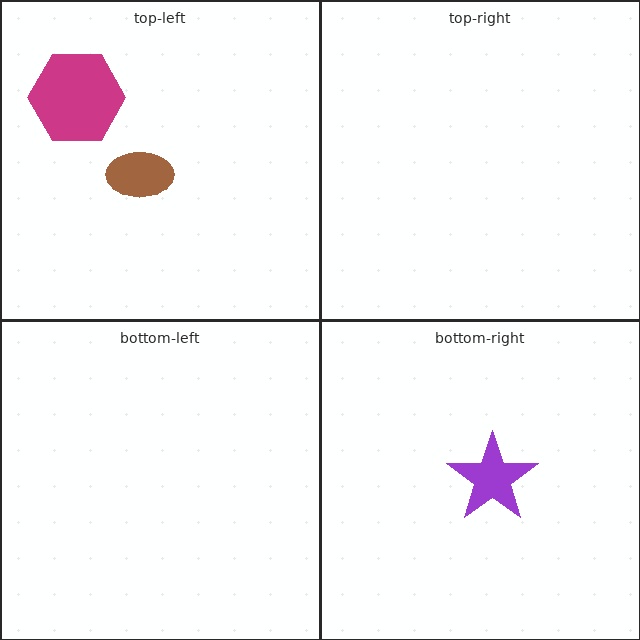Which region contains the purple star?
The bottom-right region.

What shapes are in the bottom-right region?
The purple star.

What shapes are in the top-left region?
The brown ellipse, the magenta hexagon.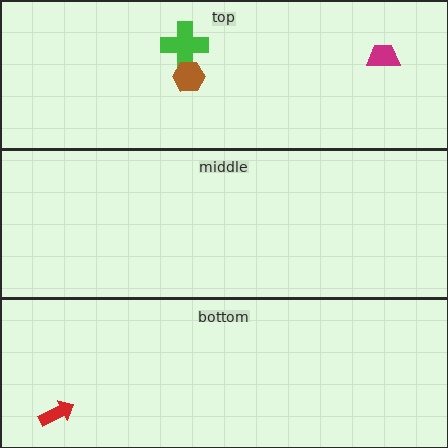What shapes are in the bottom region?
The red arrow.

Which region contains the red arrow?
The bottom region.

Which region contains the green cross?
The top region.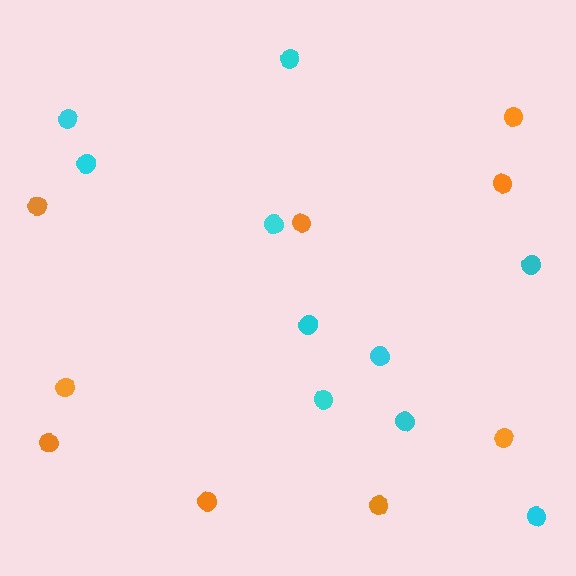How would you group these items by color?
There are 2 groups: one group of cyan circles (10) and one group of orange circles (9).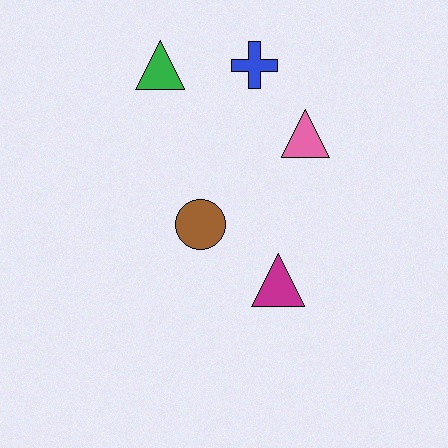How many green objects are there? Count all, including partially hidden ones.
There is 1 green object.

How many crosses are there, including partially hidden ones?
There is 1 cross.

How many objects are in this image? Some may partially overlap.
There are 5 objects.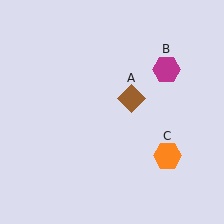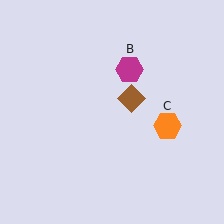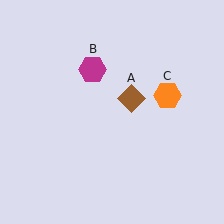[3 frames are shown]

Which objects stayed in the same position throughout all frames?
Brown diamond (object A) remained stationary.